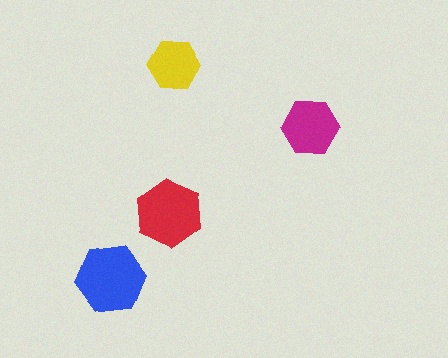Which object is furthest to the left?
The blue hexagon is leftmost.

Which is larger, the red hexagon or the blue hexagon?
The blue one.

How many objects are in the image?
There are 4 objects in the image.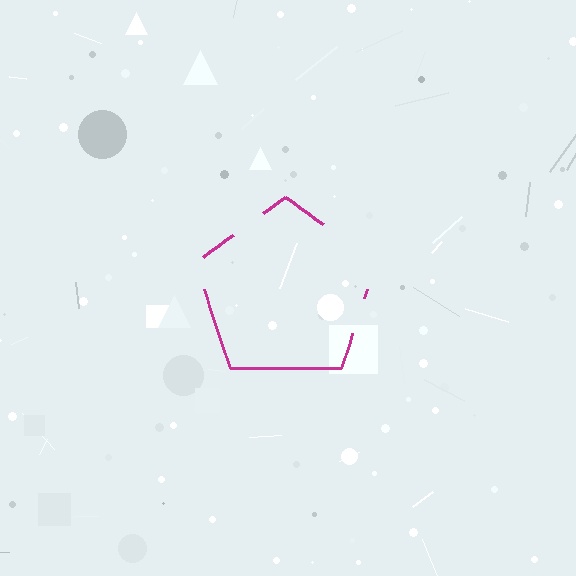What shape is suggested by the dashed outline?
The dashed outline suggests a pentagon.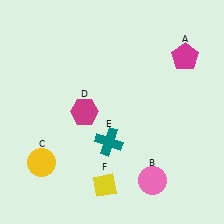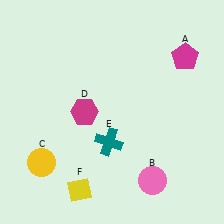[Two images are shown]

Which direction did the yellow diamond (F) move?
The yellow diamond (F) moved left.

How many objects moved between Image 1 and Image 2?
1 object moved between the two images.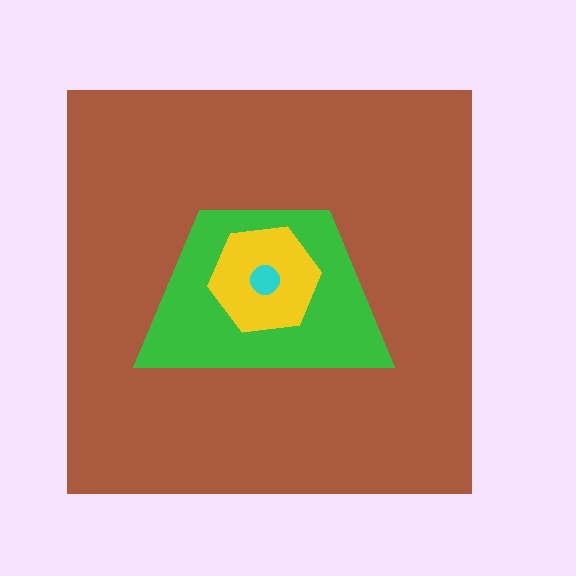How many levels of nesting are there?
4.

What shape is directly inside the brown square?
The green trapezoid.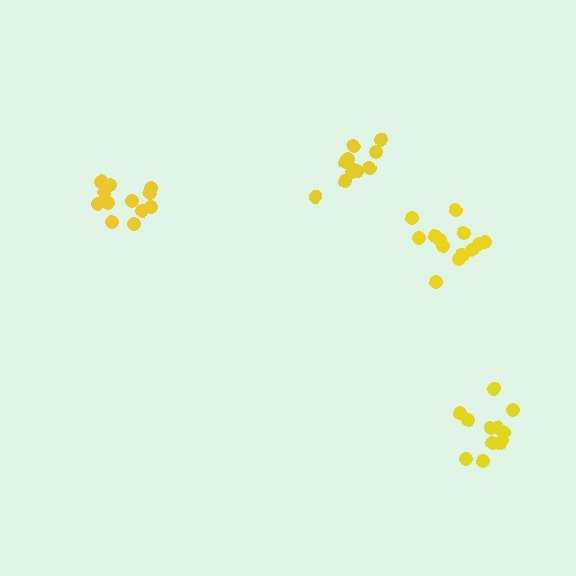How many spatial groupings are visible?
There are 4 spatial groupings.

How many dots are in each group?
Group 1: 14 dots, Group 2: 12 dots, Group 3: 12 dots, Group 4: 11 dots (49 total).